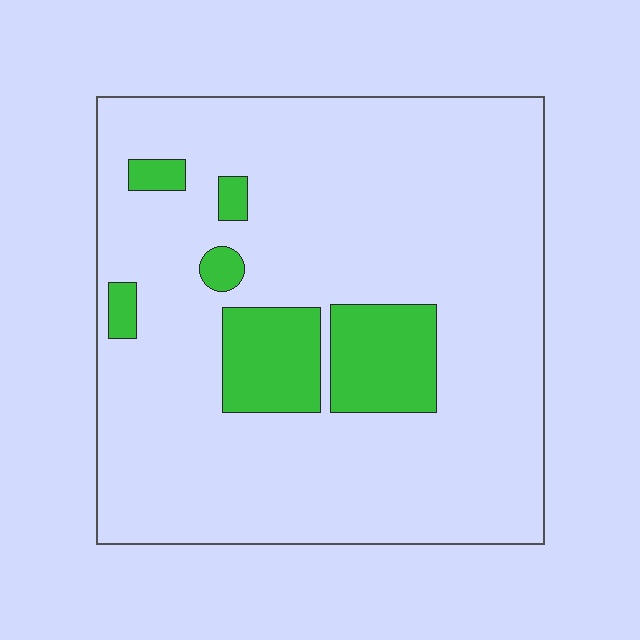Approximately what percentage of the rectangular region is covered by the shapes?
Approximately 15%.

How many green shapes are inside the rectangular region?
6.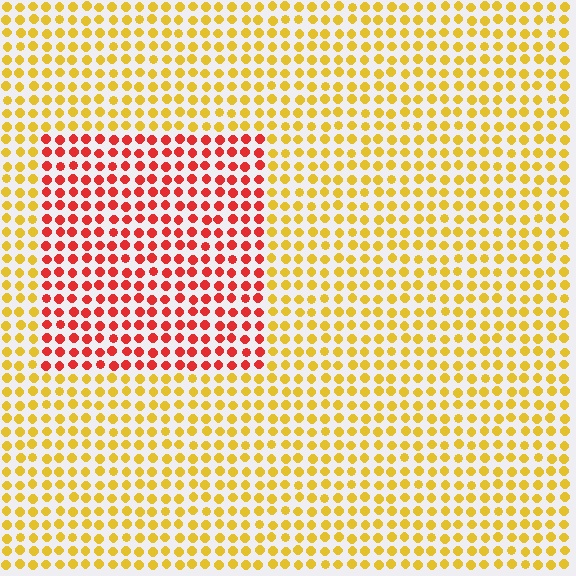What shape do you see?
I see a rectangle.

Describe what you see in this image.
The image is filled with small yellow elements in a uniform arrangement. A rectangle-shaped region is visible where the elements are tinted to a slightly different hue, forming a subtle color boundary.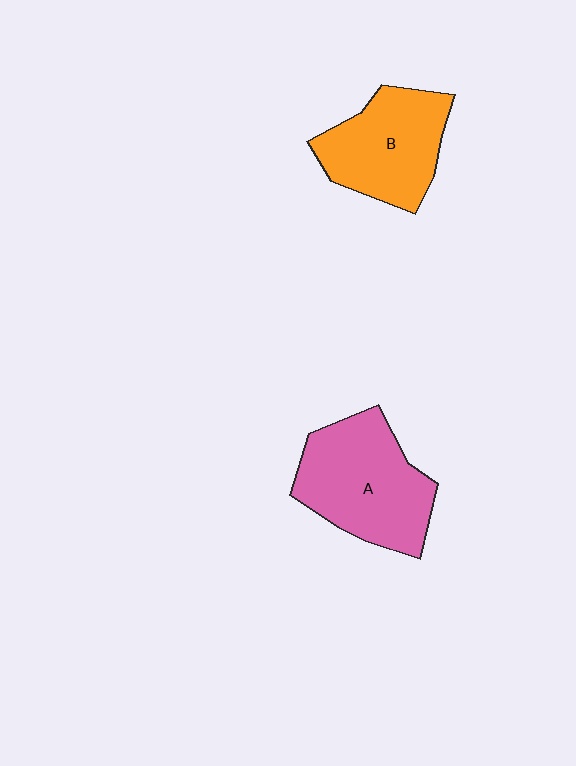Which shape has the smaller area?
Shape B (orange).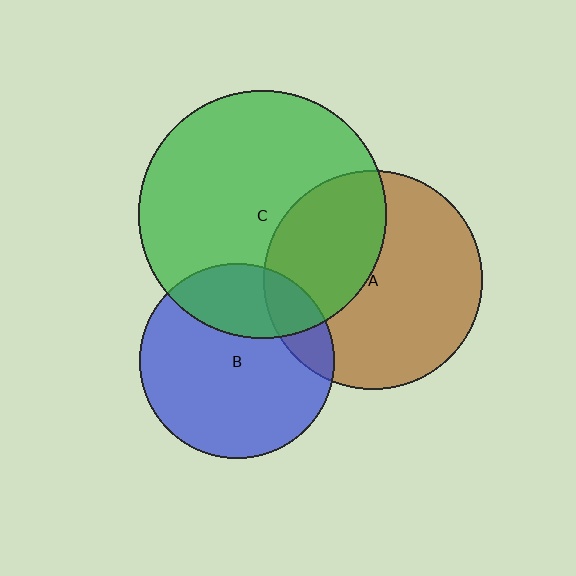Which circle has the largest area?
Circle C (green).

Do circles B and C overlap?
Yes.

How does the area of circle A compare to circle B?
Approximately 1.3 times.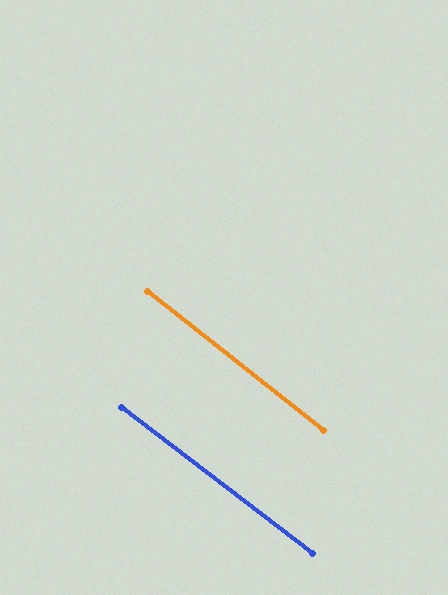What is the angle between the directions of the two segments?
Approximately 1 degree.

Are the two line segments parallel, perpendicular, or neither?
Parallel — their directions differ by only 1.1°.